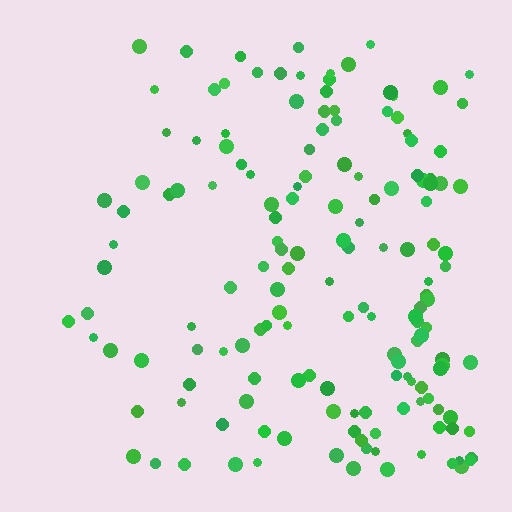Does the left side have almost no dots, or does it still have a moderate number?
Still a moderate number, just noticeably fewer than the right.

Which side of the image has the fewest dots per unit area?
The left.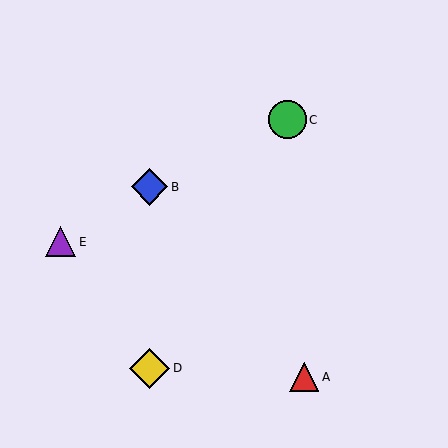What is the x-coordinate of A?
Object A is at x≈304.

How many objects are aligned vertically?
2 objects (B, D) are aligned vertically.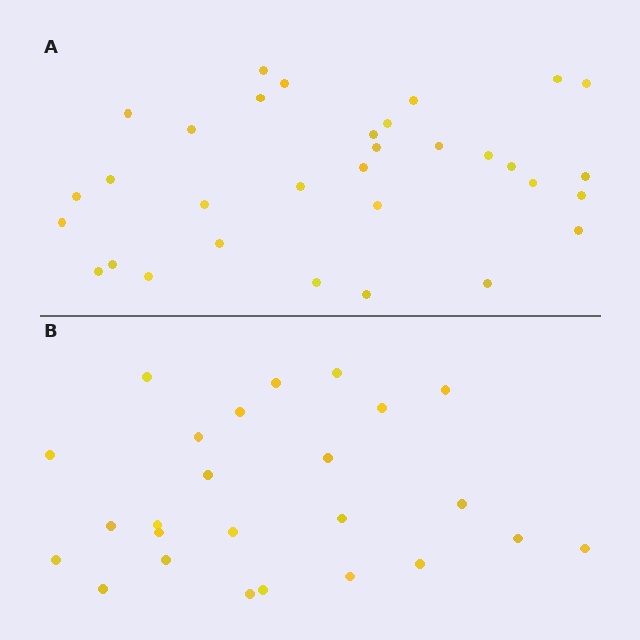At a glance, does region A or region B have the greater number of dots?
Region A (the top region) has more dots.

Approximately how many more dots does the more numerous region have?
Region A has roughly 8 or so more dots than region B.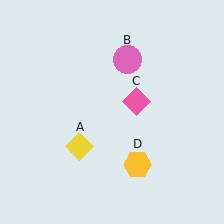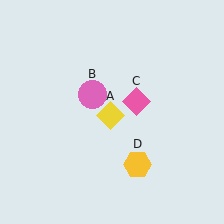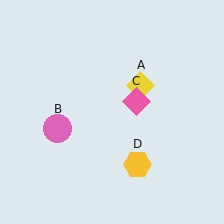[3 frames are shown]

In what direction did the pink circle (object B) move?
The pink circle (object B) moved down and to the left.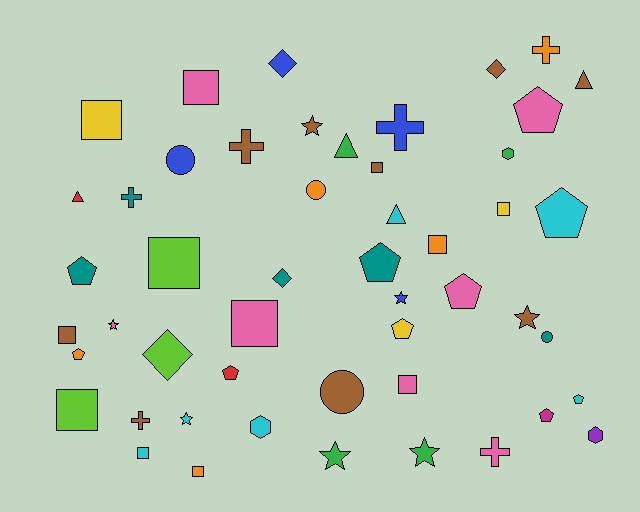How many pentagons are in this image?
There are 10 pentagons.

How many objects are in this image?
There are 50 objects.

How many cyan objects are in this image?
There are 6 cyan objects.